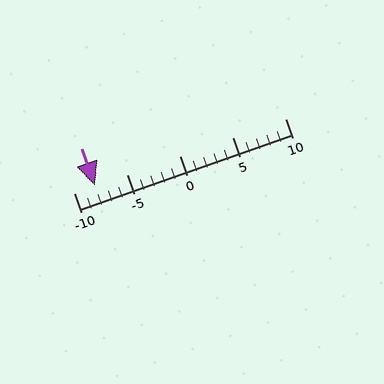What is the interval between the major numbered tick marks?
The major tick marks are spaced 5 units apart.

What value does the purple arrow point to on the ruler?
The purple arrow points to approximately -8.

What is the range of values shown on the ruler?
The ruler shows values from -10 to 10.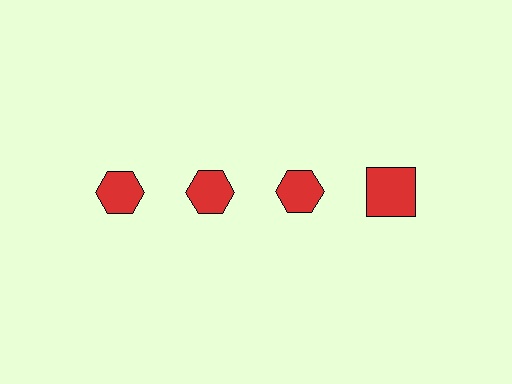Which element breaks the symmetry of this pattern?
The red square in the top row, second from right column breaks the symmetry. All other shapes are red hexagons.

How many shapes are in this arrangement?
There are 4 shapes arranged in a grid pattern.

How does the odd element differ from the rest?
It has a different shape: square instead of hexagon.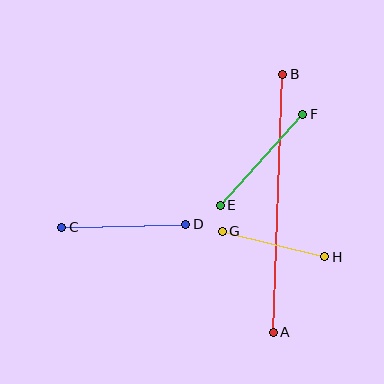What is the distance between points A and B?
The distance is approximately 258 pixels.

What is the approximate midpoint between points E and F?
The midpoint is at approximately (262, 160) pixels.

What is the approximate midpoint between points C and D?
The midpoint is at approximately (124, 226) pixels.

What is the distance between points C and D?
The distance is approximately 124 pixels.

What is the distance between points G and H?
The distance is approximately 106 pixels.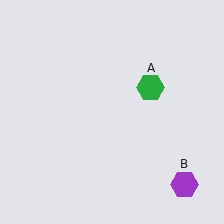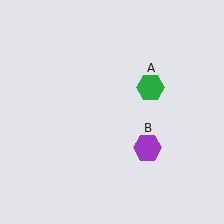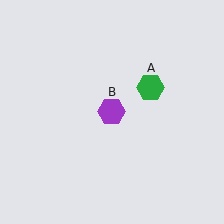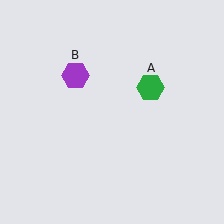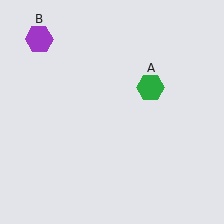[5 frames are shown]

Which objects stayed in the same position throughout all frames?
Green hexagon (object A) remained stationary.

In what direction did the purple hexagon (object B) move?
The purple hexagon (object B) moved up and to the left.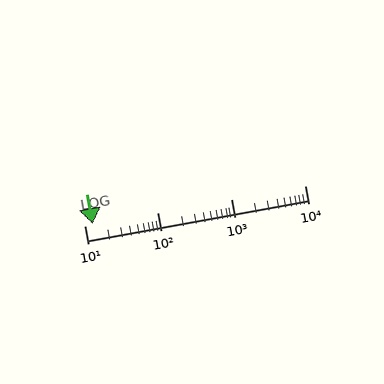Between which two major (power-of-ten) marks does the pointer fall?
The pointer is between 10 and 100.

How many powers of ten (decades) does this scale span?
The scale spans 3 decades, from 10 to 10000.